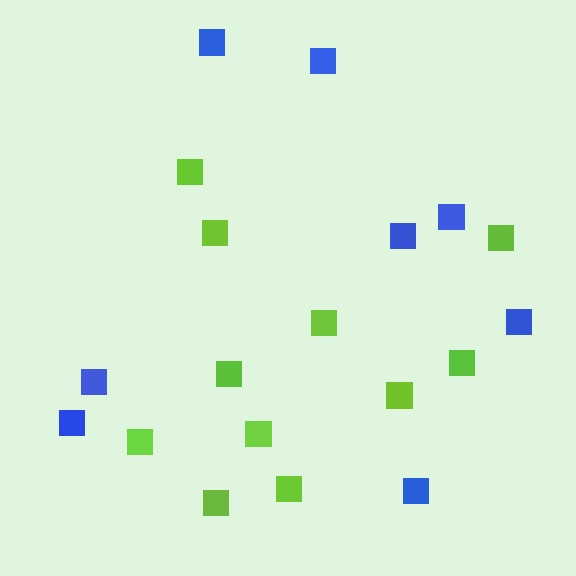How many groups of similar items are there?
There are 2 groups: one group of lime squares (11) and one group of blue squares (8).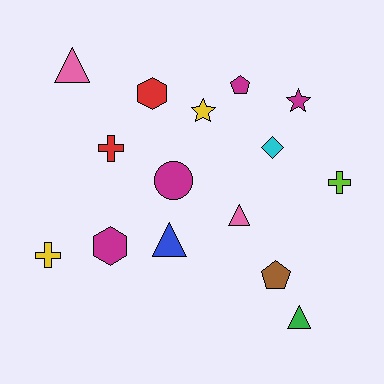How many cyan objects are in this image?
There is 1 cyan object.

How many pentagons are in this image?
There are 2 pentagons.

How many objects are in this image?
There are 15 objects.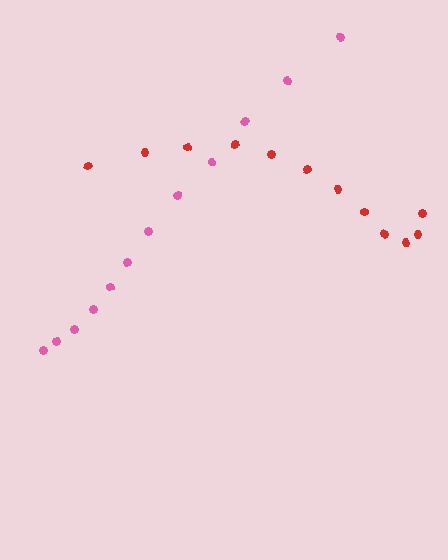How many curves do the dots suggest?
There are 2 distinct paths.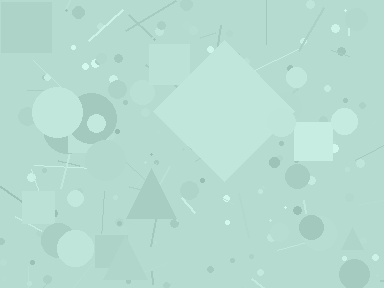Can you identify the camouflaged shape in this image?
The camouflaged shape is a diamond.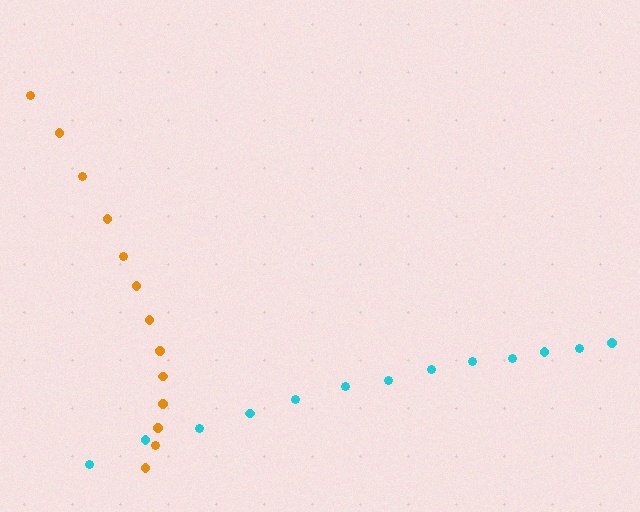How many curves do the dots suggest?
There are 2 distinct paths.